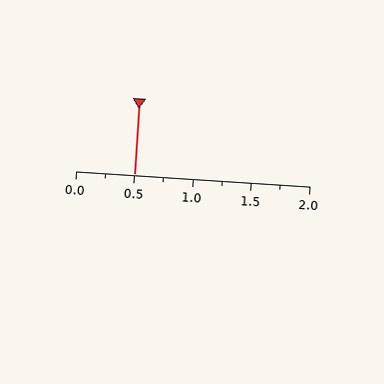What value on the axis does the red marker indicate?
The marker indicates approximately 0.5.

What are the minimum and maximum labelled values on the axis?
The axis runs from 0.0 to 2.0.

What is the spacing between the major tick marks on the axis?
The major ticks are spaced 0.5 apart.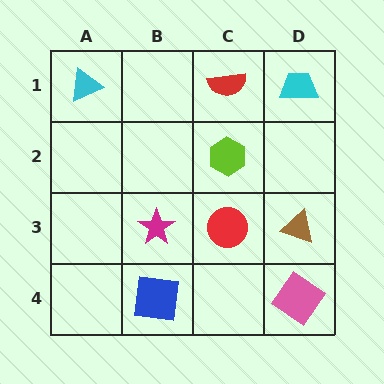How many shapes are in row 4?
2 shapes.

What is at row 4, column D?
A pink diamond.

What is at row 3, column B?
A magenta star.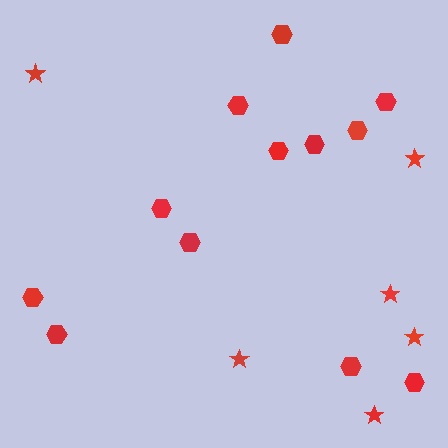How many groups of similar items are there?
There are 2 groups: one group of stars (6) and one group of hexagons (12).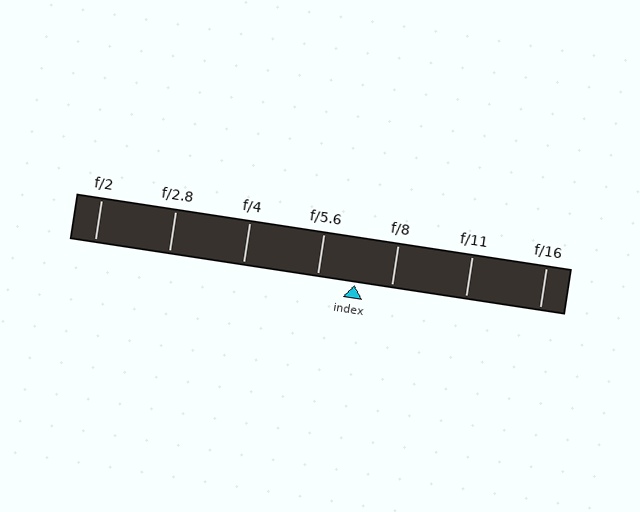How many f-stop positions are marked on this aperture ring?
There are 7 f-stop positions marked.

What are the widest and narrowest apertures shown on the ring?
The widest aperture shown is f/2 and the narrowest is f/16.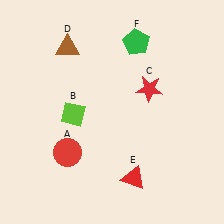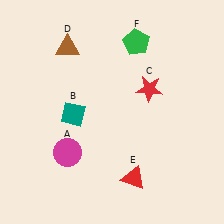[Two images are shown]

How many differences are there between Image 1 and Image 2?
There are 2 differences between the two images.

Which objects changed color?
A changed from red to magenta. B changed from lime to teal.